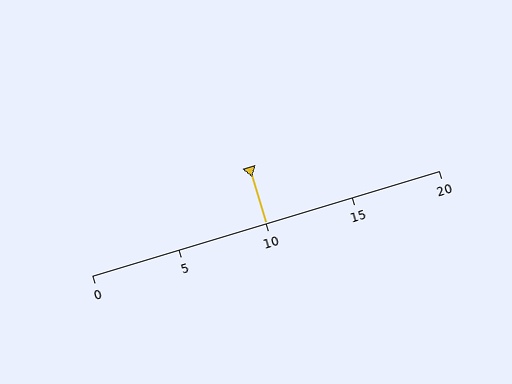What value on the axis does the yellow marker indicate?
The marker indicates approximately 10.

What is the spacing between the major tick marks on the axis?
The major ticks are spaced 5 apart.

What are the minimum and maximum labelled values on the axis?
The axis runs from 0 to 20.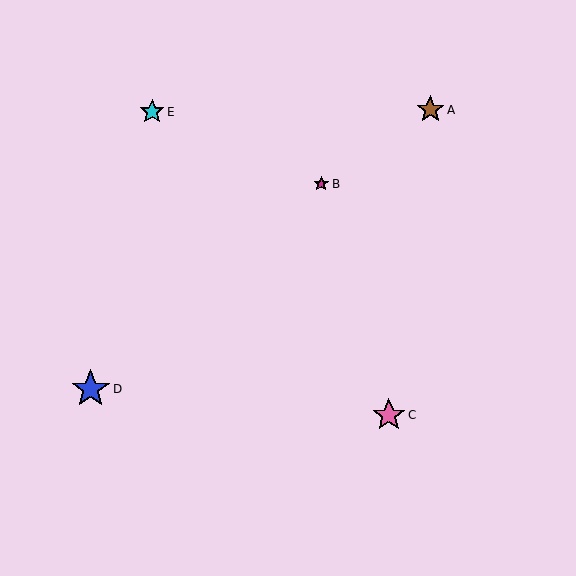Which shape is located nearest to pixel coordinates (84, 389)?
The blue star (labeled D) at (91, 389) is nearest to that location.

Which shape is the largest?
The blue star (labeled D) is the largest.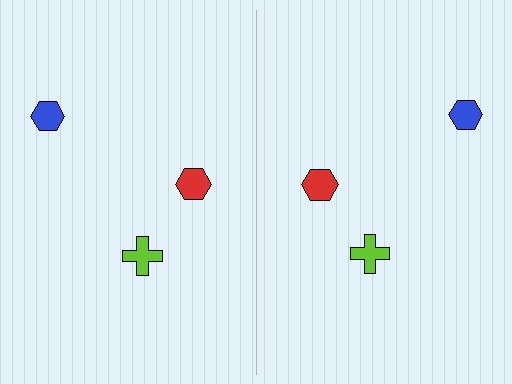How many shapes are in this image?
There are 6 shapes in this image.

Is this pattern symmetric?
Yes, this pattern has bilateral (reflection) symmetry.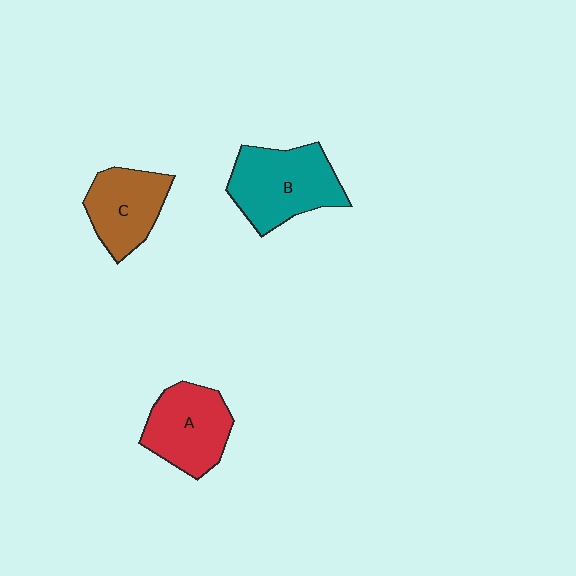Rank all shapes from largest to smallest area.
From largest to smallest: B (teal), A (red), C (brown).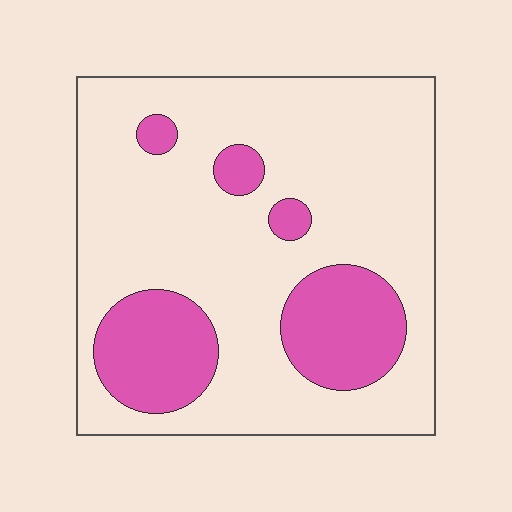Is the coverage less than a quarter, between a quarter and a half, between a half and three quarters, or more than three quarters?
Less than a quarter.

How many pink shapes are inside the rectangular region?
5.